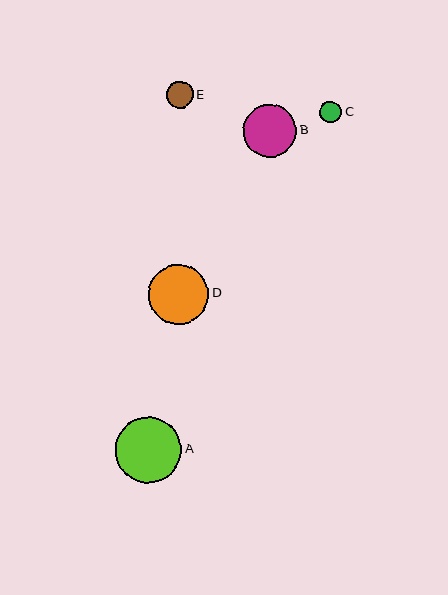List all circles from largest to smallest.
From largest to smallest: A, D, B, E, C.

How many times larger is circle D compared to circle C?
Circle D is approximately 2.8 times the size of circle C.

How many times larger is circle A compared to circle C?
Circle A is approximately 3.0 times the size of circle C.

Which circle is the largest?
Circle A is the largest with a size of approximately 66 pixels.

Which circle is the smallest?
Circle C is the smallest with a size of approximately 22 pixels.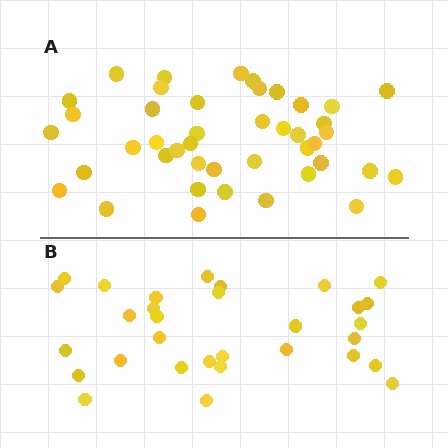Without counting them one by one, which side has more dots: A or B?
Region A (the top region) has more dots.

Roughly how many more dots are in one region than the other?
Region A has roughly 12 or so more dots than region B.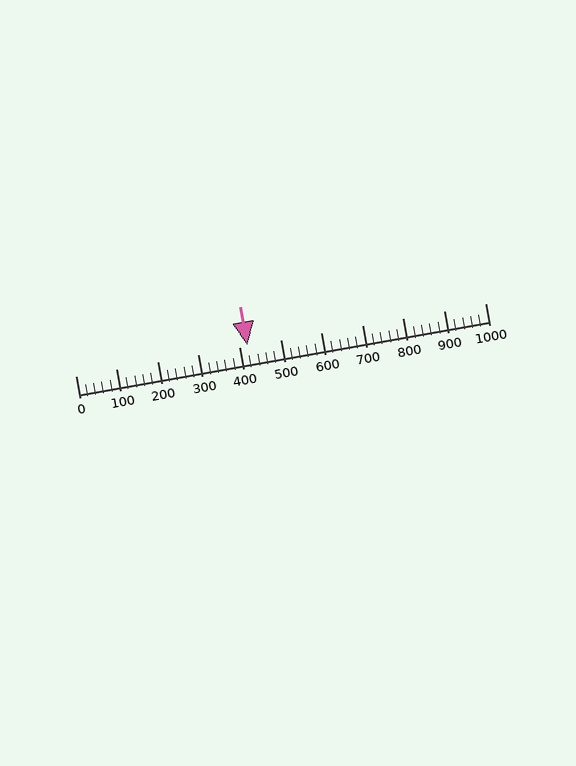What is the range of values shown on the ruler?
The ruler shows values from 0 to 1000.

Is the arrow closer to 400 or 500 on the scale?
The arrow is closer to 400.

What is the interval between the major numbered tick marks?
The major tick marks are spaced 100 units apart.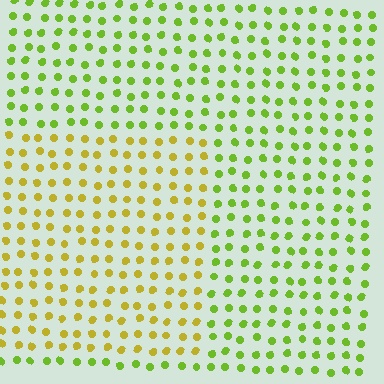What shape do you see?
I see a rectangle.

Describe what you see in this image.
The image is filled with small lime elements in a uniform arrangement. A rectangle-shaped region is visible where the elements are tinted to a slightly different hue, forming a subtle color boundary.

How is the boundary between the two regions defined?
The boundary is defined purely by a slight shift in hue (about 38 degrees). Spacing, size, and orientation are identical on both sides.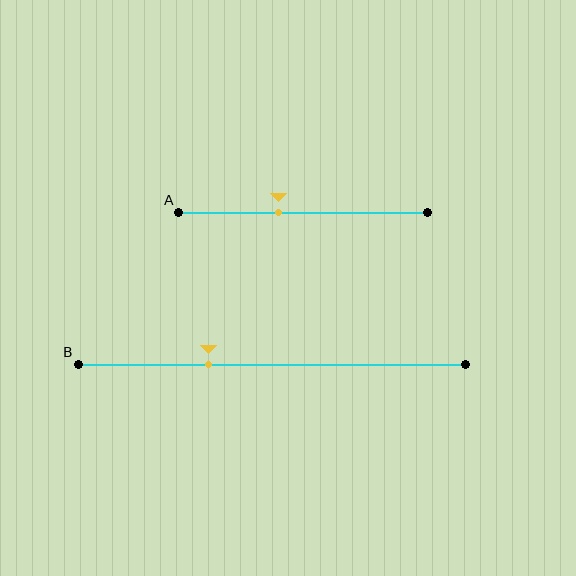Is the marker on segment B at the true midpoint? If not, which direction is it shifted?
No, the marker on segment B is shifted to the left by about 16% of the segment length.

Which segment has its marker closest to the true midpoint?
Segment A has its marker closest to the true midpoint.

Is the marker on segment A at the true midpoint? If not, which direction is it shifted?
No, the marker on segment A is shifted to the left by about 10% of the segment length.